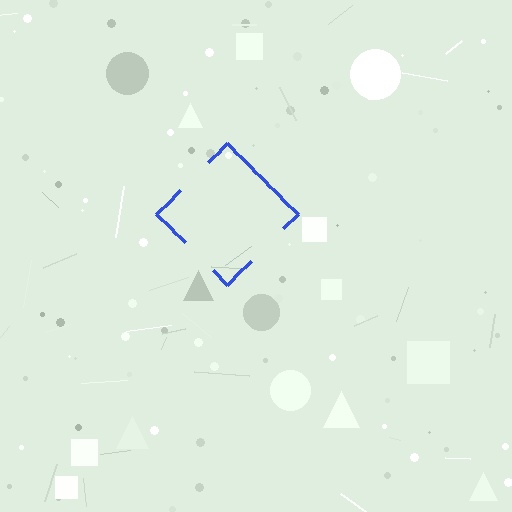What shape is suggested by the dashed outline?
The dashed outline suggests a diamond.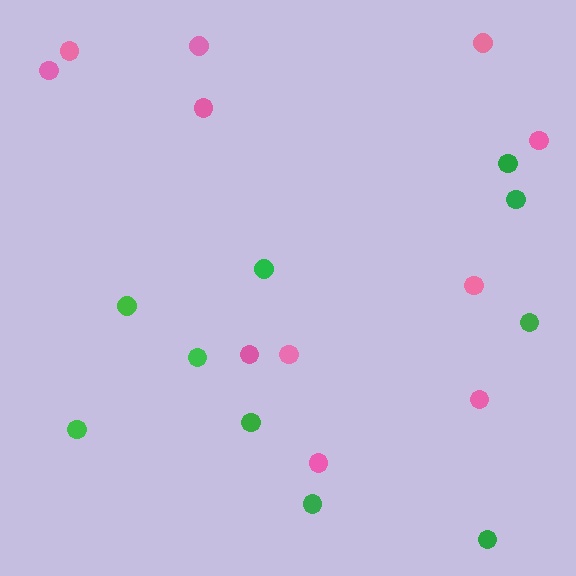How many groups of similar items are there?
There are 2 groups: one group of pink circles (11) and one group of green circles (10).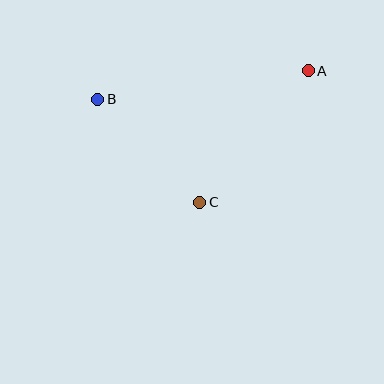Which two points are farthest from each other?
Points A and B are farthest from each other.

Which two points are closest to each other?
Points B and C are closest to each other.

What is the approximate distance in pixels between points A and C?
The distance between A and C is approximately 171 pixels.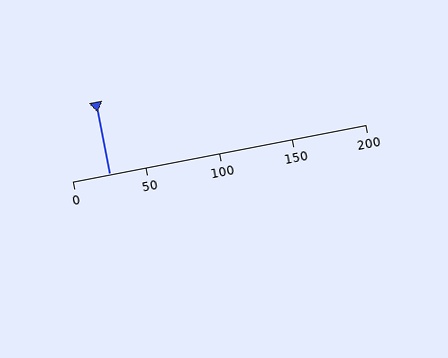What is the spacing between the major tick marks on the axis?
The major ticks are spaced 50 apart.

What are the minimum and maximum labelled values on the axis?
The axis runs from 0 to 200.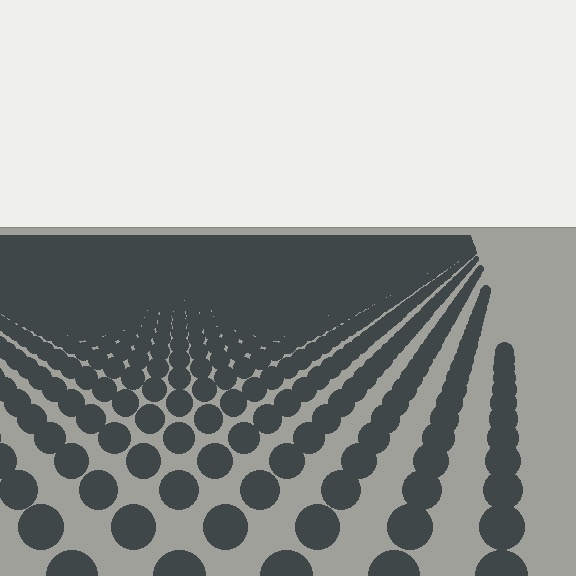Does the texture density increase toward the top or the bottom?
Density increases toward the top.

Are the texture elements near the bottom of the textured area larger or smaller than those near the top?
Larger. Near the bottom, elements are closer to the viewer and appear at a bigger on-screen size.